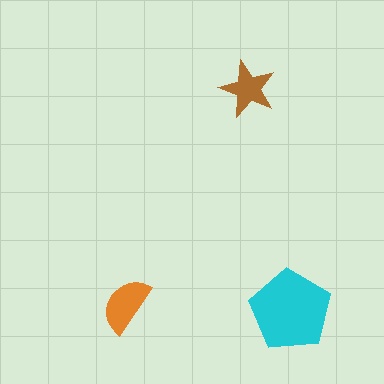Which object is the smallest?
The brown star.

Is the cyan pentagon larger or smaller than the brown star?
Larger.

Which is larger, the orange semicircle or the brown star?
The orange semicircle.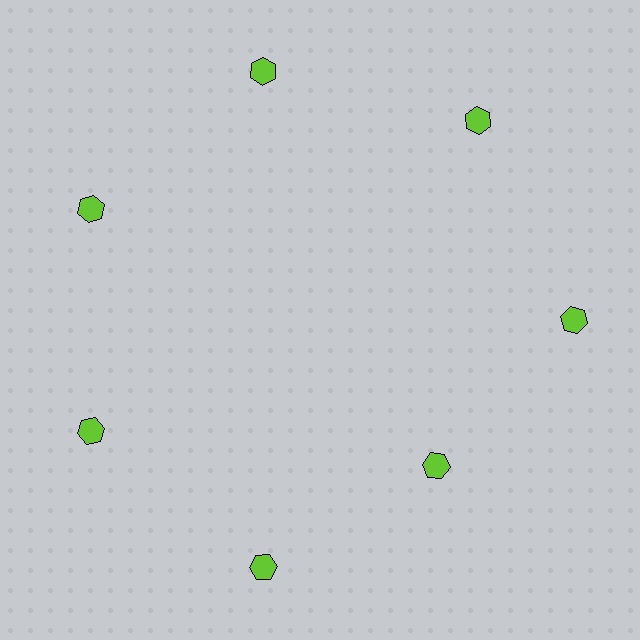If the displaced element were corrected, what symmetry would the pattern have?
It would have 7-fold rotational symmetry — the pattern would map onto itself every 51 degrees.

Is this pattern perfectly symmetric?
No. The 7 lime hexagons are arranged in a ring, but one element near the 5 o'clock position is pulled inward toward the center, breaking the 7-fold rotational symmetry.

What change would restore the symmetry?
The symmetry would be restored by moving it outward, back onto the ring so that all 7 hexagons sit at equal angles and equal distance from the center.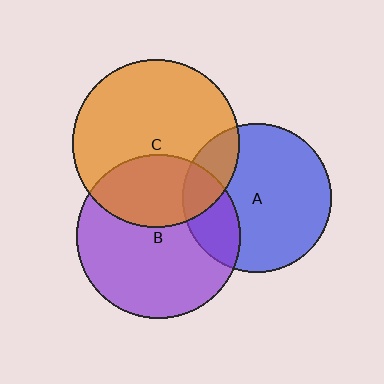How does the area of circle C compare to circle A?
Approximately 1.3 times.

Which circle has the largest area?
Circle C (orange).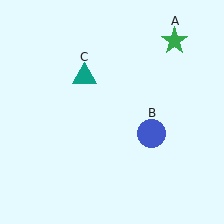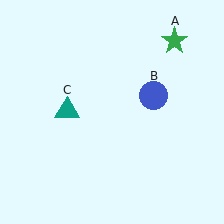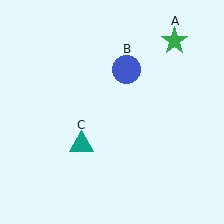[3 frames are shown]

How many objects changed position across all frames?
2 objects changed position: blue circle (object B), teal triangle (object C).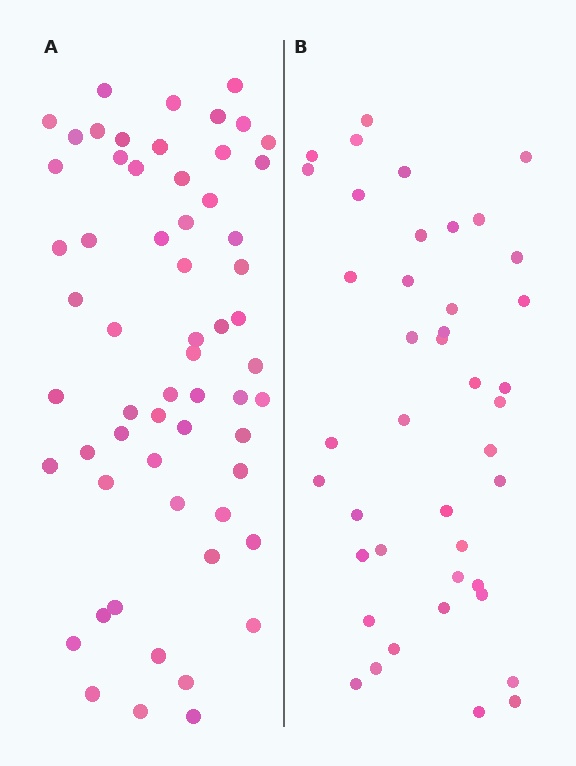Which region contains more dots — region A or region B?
Region A (the left region) has more dots.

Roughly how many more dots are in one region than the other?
Region A has approximately 20 more dots than region B.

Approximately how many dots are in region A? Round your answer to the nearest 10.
About 60 dots.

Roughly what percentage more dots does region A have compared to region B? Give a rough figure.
About 45% more.